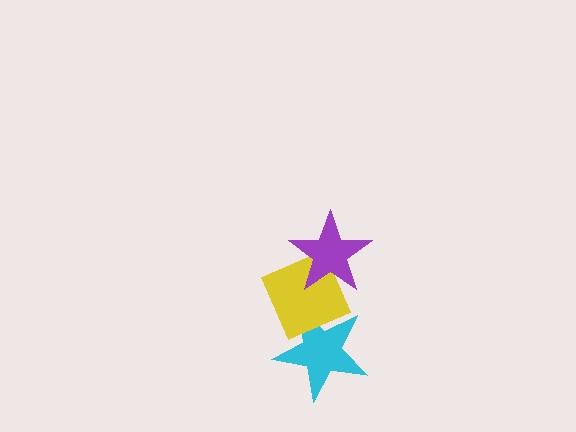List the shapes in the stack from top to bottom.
From top to bottom: the purple star, the yellow diamond, the cyan star.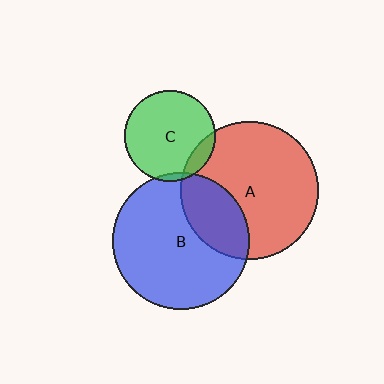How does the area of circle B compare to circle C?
Approximately 2.2 times.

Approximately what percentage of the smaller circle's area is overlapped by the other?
Approximately 25%.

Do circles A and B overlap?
Yes.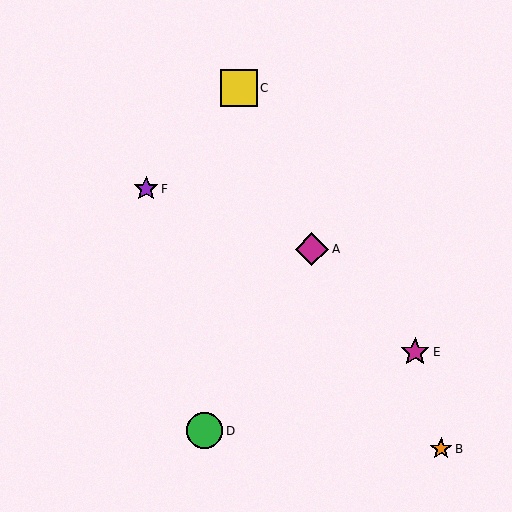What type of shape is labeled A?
Shape A is a magenta diamond.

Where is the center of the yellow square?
The center of the yellow square is at (239, 88).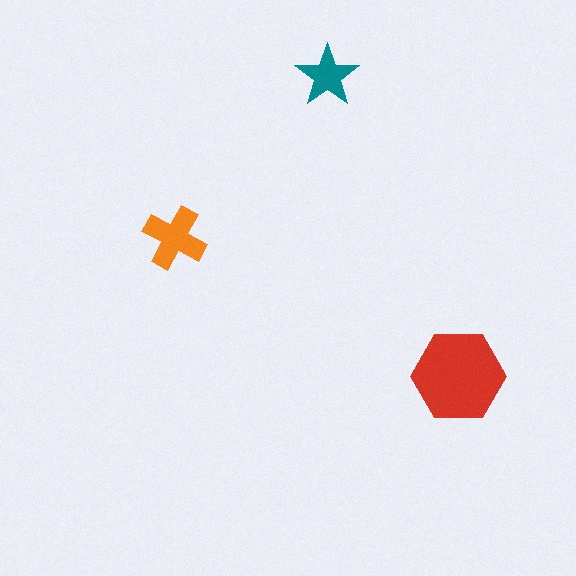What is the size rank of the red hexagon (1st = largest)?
1st.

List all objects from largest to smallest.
The red hexagon, the orange cross, the teal star.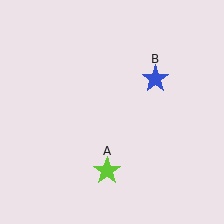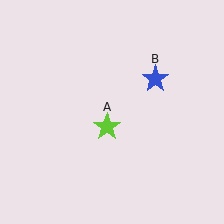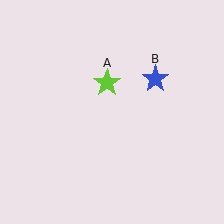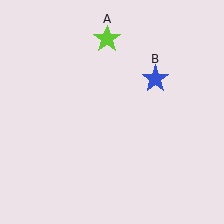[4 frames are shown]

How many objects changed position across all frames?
1 object changed position: lime star (object A).